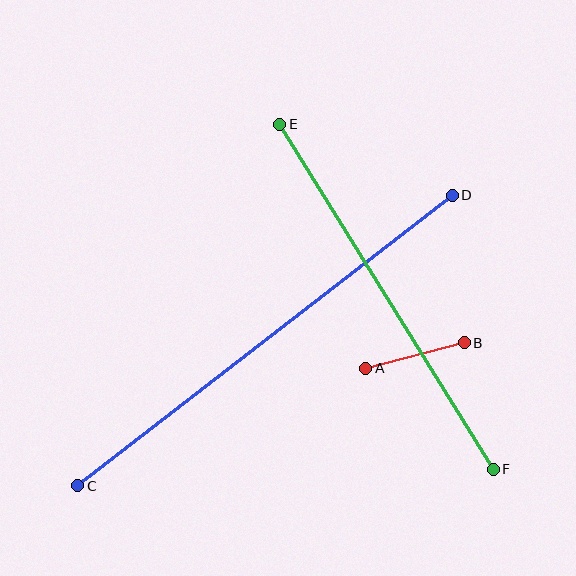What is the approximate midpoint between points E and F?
The midpoint is at approximately (387, 297) pixels.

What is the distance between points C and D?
The distance is approximately 474 pixels.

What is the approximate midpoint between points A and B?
The midpoint is at approximately (415, 355) pixels.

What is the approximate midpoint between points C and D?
The midpoint is at approximately (265, 340) pixels.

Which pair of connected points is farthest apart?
Points C and D are farthest apart.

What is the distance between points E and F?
The distance is approximately 406 pixels.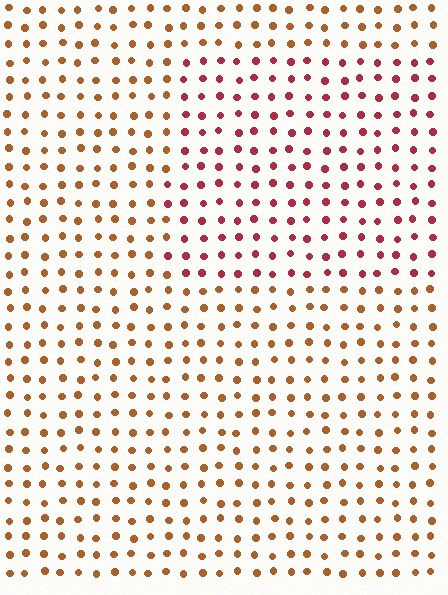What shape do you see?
I see a rectangle.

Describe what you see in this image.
The image is filled with small brown elements in a uniform arrangement. A rectangle-shaped region is visible where the elements are tinted to a slightly different hue, forming a subtle color boundary.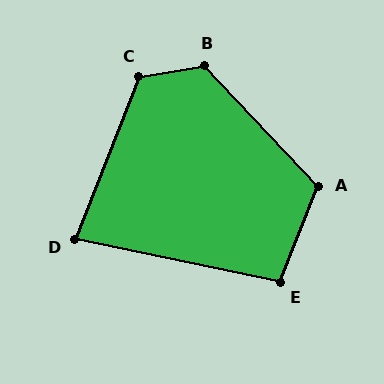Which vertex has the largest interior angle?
B, at approximately 124 degrees.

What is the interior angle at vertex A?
Approximately 115 degrees (obtuse).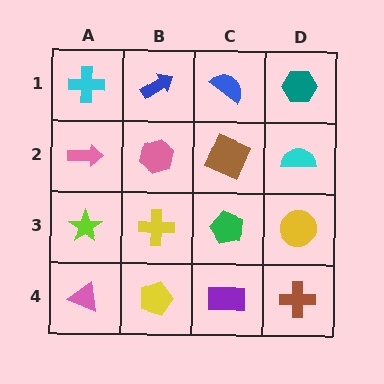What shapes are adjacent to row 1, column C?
A brown square (row 2, column C), a blue arrow (row 1, column B), a teal hexagon (row 1, column D).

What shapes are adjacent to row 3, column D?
A cyan semicircle (row 2, column D), a brown cross (row 4, column D), a green pentagon (row 3, column C).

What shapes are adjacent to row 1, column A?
A pink arrow (row 2, column A), a blue arrow (row 1, column B).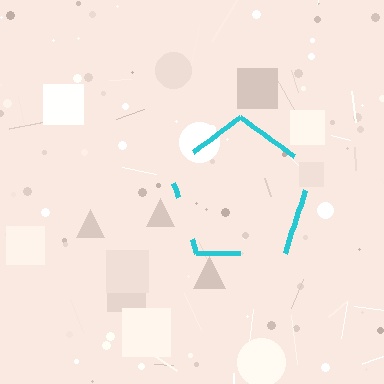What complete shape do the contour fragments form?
The contour fragments form a pentagon.